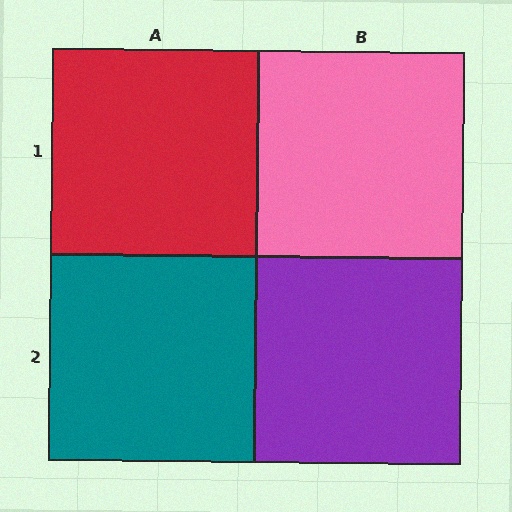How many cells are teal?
1 cell is teal.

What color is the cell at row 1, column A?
Red.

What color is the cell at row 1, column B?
Pink.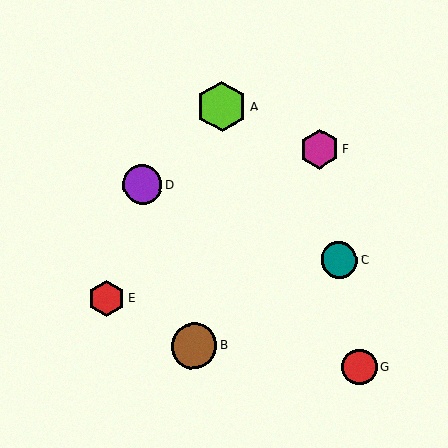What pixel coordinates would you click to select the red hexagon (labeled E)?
Click at (106, 298) to select the red hexagon E.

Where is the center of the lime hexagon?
The center of the lime hexagon is at (222, 107).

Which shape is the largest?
The lime hexagon (labeled A) is the largest.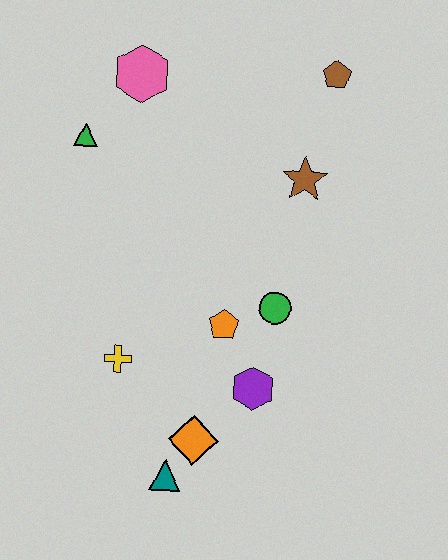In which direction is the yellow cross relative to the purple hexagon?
The yellow cross is to the left of the purple hexagon.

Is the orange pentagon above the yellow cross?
Yes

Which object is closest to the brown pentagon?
The brown star is closest to the brown pentagon.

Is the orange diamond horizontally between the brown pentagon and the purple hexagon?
No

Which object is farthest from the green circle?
The pink hexagon is farthest from the green circle.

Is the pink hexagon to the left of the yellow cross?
No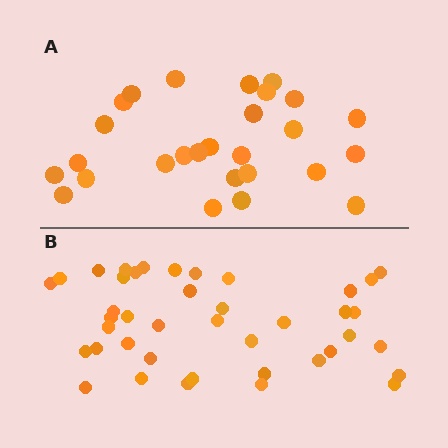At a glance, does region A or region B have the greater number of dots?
Region B (the bottom region) has more dots.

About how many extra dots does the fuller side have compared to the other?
Region B has approximately 15 more dots than region A.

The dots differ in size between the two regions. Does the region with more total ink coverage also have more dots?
No. Region A has more total ink coverage because its dots are larger, but region B actually contains more individual dots. Total area can be misleading — the number of items is what matters here.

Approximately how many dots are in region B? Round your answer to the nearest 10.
About 40 dots. (The exact count is 41, which rounds to 40.)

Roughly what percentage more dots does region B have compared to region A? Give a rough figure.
About 50% more.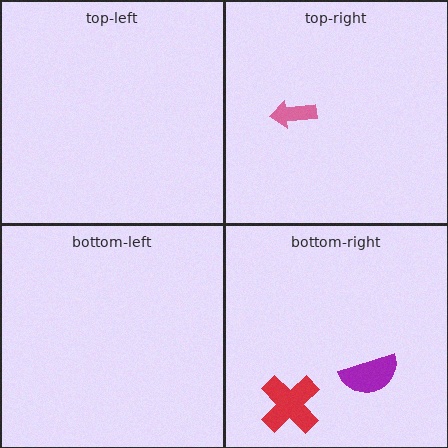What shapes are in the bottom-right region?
The red cross, the purple semicircle.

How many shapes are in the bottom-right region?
2.